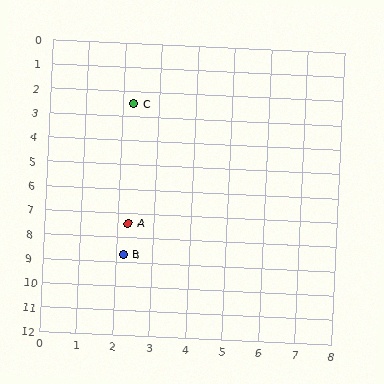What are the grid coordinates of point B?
Point B is at approximately (2.2, 8.7).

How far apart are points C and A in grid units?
Points C and A are about 4.9 grid units apart.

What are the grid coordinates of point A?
Point A is at approximately (2.3, 7.4).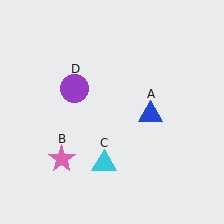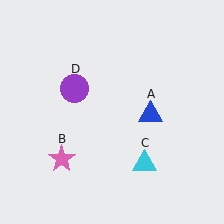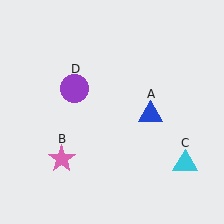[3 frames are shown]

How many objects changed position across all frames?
1 object changed position: cyan triangle (object C).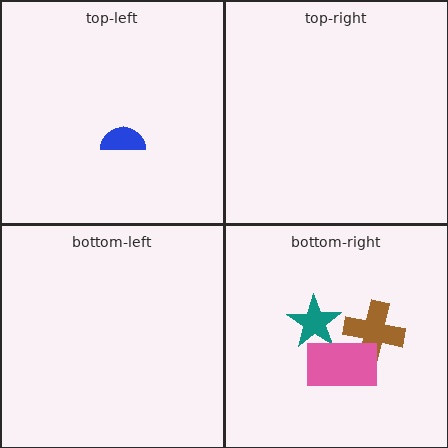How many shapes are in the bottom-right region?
3.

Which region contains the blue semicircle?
The top-left region.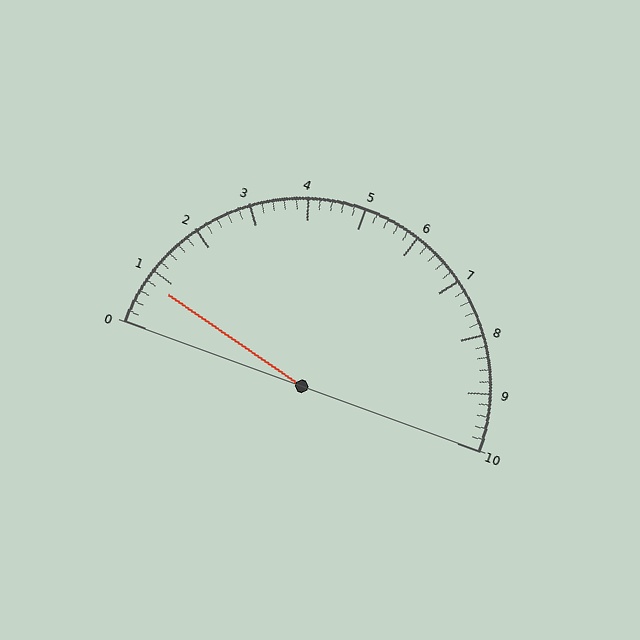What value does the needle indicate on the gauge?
The needle indicates approximately 0.8.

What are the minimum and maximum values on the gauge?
The gauge ranges from 0 to 10.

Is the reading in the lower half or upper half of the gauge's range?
The reading is in the lower half of the range (0 to 10).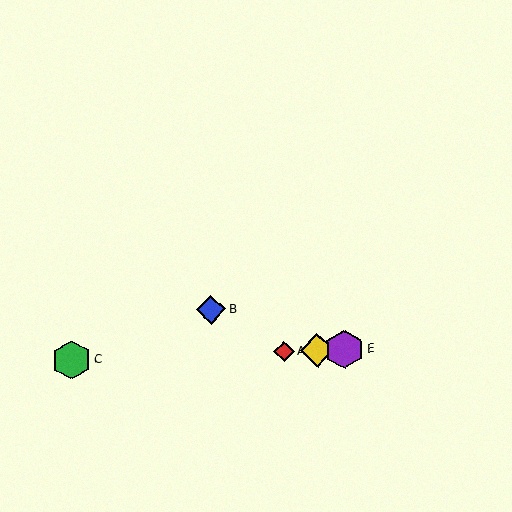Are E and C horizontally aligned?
Yes, both are at y≈349.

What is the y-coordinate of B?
Object B is at y≈310.